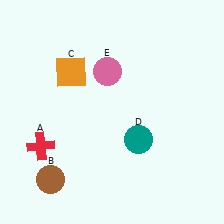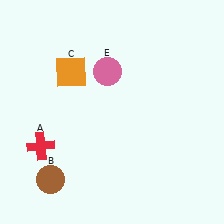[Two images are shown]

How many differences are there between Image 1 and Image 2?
There is 1 difference between the two images.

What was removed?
The teal circle (D) was removed in Image 2.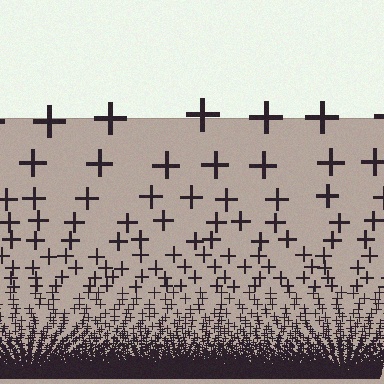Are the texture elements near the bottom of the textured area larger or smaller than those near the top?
Smaller. The gradient is inverted — elements near the bottom are smaller and denser.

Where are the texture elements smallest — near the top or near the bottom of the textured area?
Near the bottom.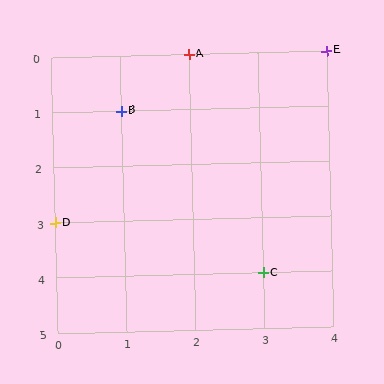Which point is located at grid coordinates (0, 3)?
Point D is at (0, 3).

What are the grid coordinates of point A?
Point A is at grid coordinates (2, 0).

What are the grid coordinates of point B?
Point B is at grid coordinates (1, 1).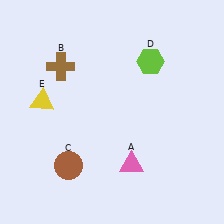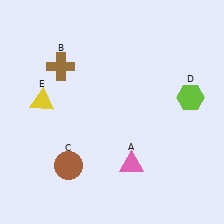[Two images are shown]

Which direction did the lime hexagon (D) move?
The lime hexagon (D) moved right.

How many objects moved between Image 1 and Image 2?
1 object moved between the two images.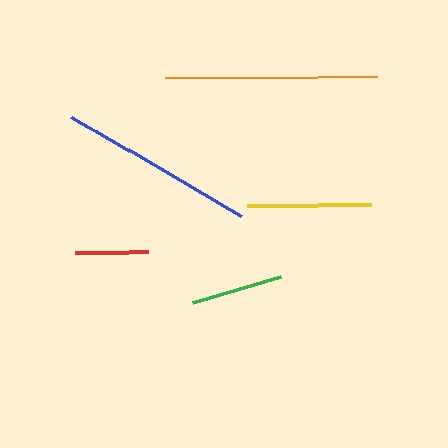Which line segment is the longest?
The orange line is the longest at approximately 212 pixels.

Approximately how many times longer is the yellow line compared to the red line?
The yellow line is approximately 1.7 times the length of the red line.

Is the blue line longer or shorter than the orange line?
The orange line is longer than the blue line.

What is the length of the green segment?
The green segment is approximately 92 pixels long.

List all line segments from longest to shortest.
From longest to shortest: orange, blue, yellow, green, red.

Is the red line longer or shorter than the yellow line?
The yellow line is longer than the red line.